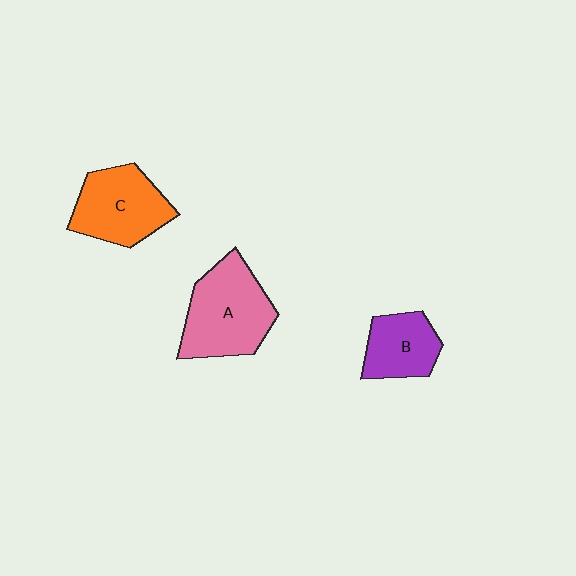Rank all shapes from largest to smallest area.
From largest to smallest: A (pink), C (orange), B (purple).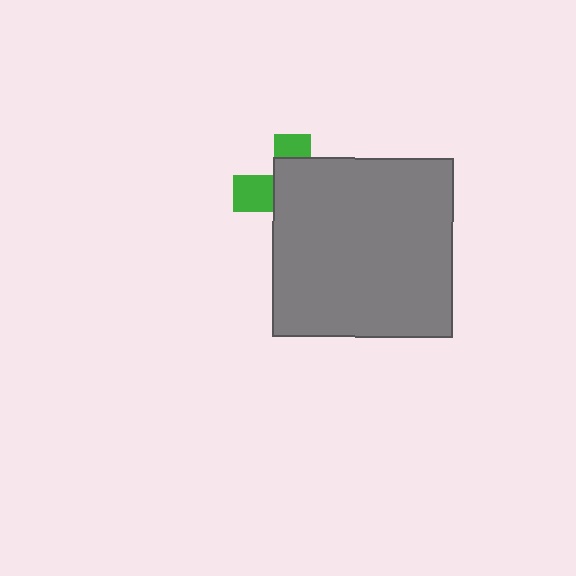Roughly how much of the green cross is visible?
A small part of it is visible (roughly 31%).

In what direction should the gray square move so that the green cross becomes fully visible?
The gray square should move right. That is the shortest direction to clear the overlap and leave the green cross fully visible.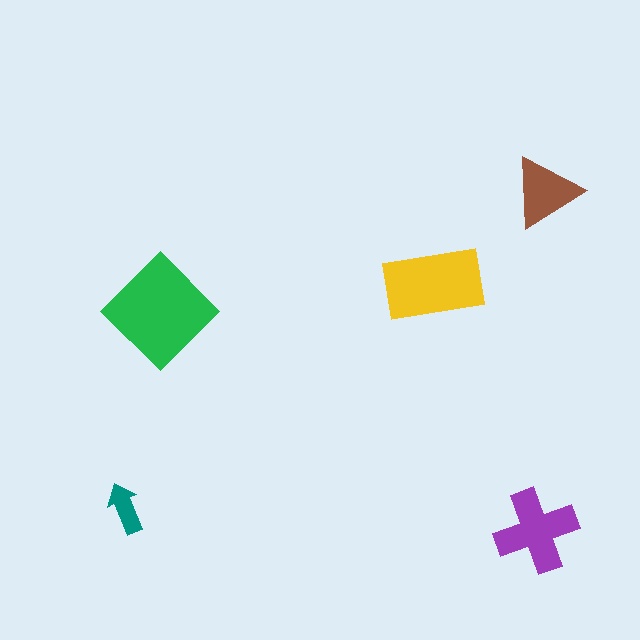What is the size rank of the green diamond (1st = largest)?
1st.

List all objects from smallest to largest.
The teal arrow, the brown triangle, the purple cross, the yellow rectangle, the green diamond.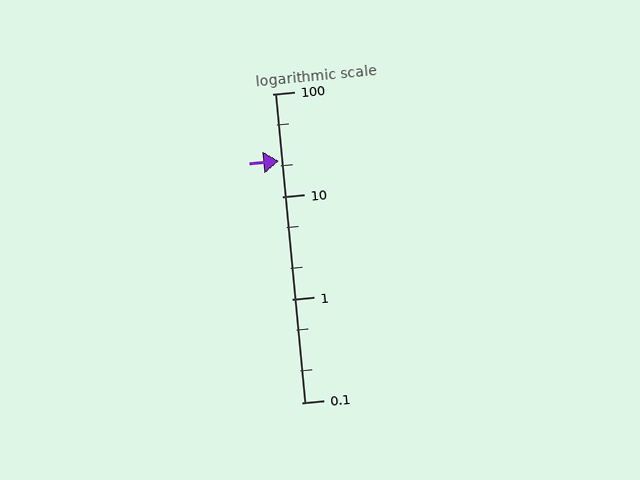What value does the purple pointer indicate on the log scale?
The pointer indicates approximately 22.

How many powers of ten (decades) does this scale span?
The scale spans 3 decades, from 0.1 to 100.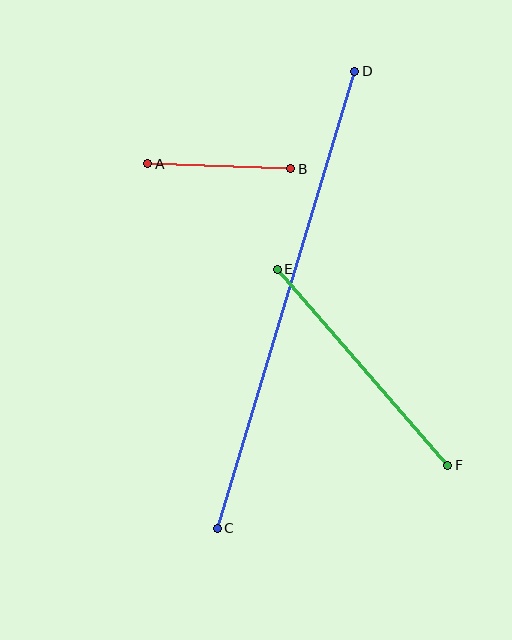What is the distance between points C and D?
The distance is approximately 477 pixels.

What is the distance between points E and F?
The distance is approximately 260 pixels.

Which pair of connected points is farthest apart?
Points C and D are farthest apart.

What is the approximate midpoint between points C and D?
The midpoint is at approximately (286, 300) pixels.